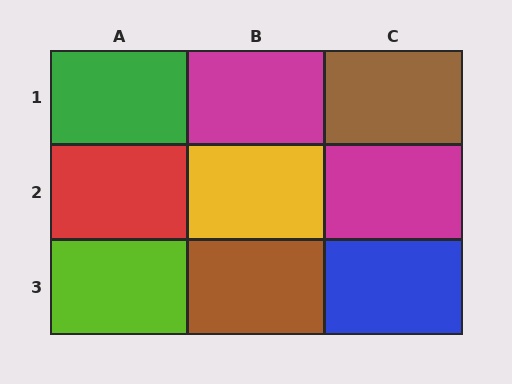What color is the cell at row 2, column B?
Yellow.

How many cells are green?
1 cell is green.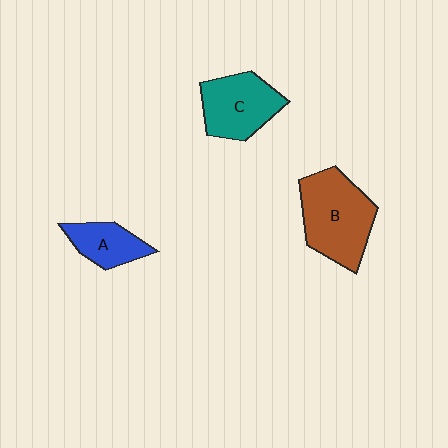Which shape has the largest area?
Shape B (brown).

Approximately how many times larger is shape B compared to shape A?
Approximately 2.0 times.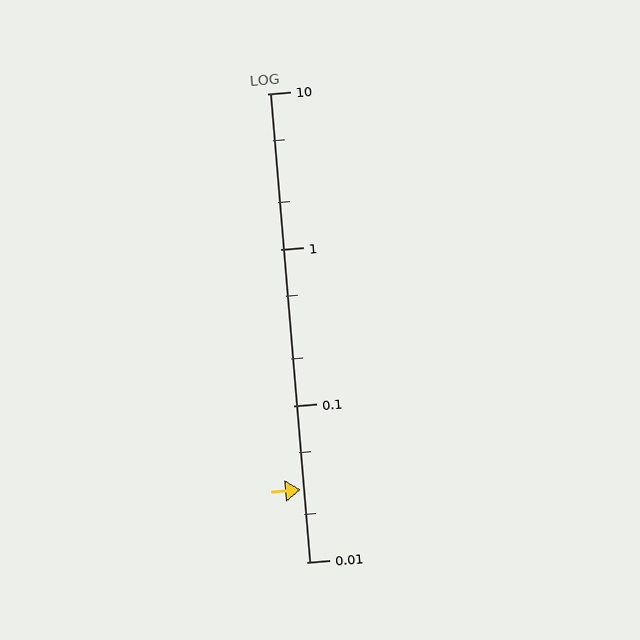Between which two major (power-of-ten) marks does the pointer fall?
The pointer is between 0.01 and 0.1.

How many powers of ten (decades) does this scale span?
The scale spans 3 decades, from 0.01 to 10.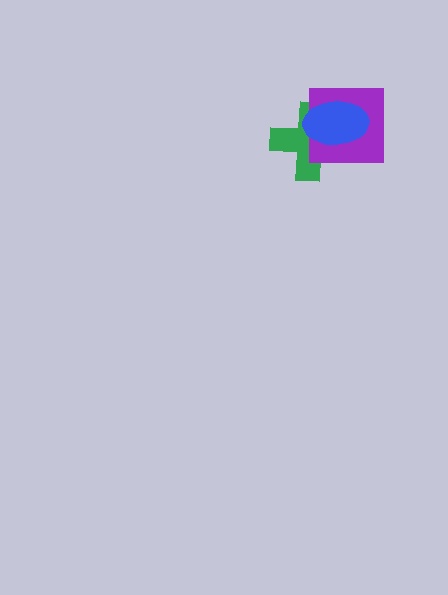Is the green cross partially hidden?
Yes, it is partially covered by another shape.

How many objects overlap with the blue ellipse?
2 objects overlap with the blue ellipse.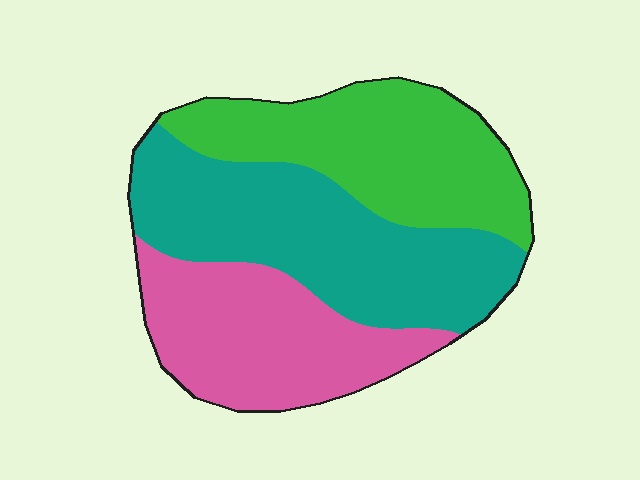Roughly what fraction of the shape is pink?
Pink covers around 30% of the shape.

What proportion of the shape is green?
Green takes up about one third (1/3) of the shape.